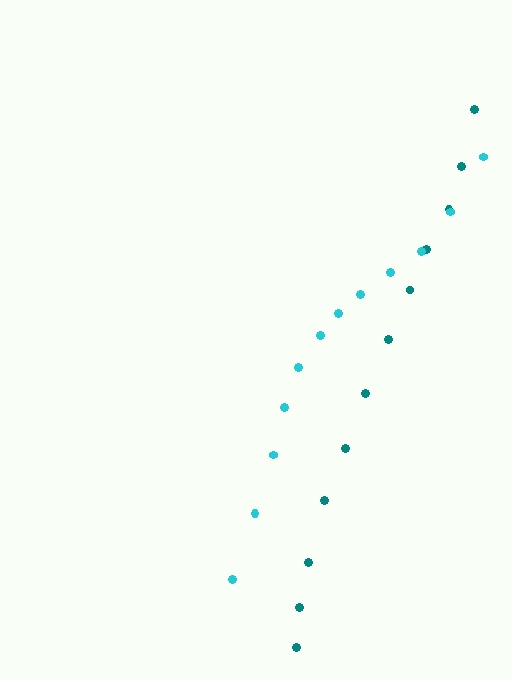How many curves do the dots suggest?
There are 2 distinct paths.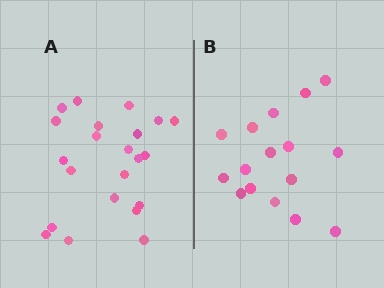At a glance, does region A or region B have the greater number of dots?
Region A (the left region) has more dots.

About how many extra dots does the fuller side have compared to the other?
Region A has about 6 more dots than region B.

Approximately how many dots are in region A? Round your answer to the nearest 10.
About 20 dots. (The exact count is 22, which rounds to 20.)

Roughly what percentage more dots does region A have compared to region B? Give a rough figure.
About 40% more.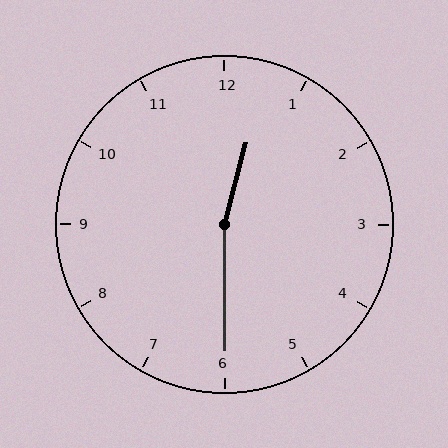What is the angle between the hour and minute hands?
Approximately 165 degrees.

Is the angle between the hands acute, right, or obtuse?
It is obtuse.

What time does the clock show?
12:30.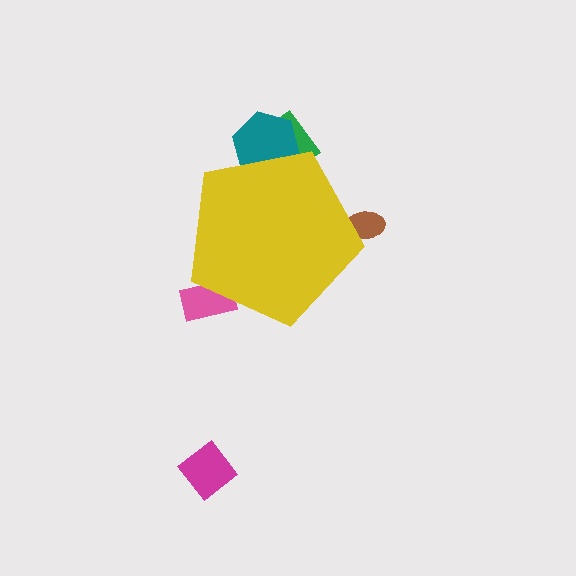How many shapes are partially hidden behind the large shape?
4 shapes are partially hidden.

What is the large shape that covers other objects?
A yellow pentagon.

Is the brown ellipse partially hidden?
Yes, the brown ellipse is partially hidden behind the yellow pentagon.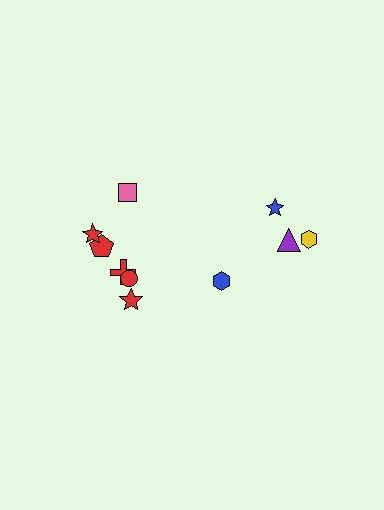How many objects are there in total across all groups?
There are 10 objects.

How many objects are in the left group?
There are 6 objects.